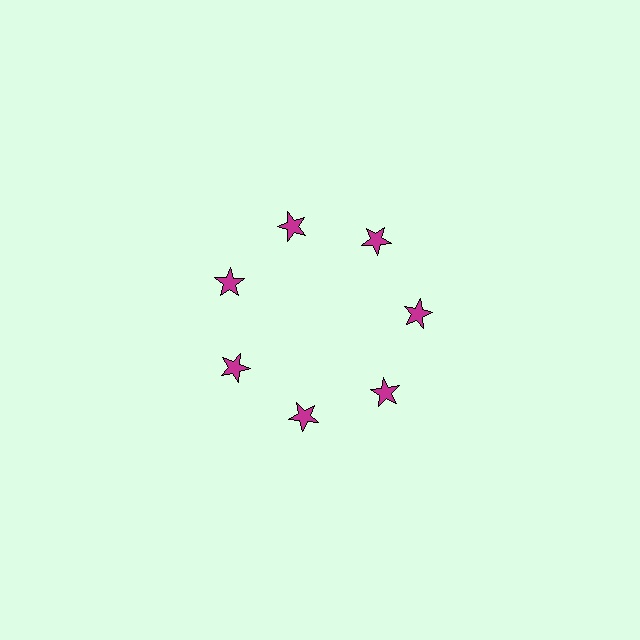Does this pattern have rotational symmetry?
Yes, this pattern has 7-fold rotational symmetry. It looks the same after rotating 51 degrees around the center.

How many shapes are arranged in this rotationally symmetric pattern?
There are 7 shapes, arranged in 7 groups of 1.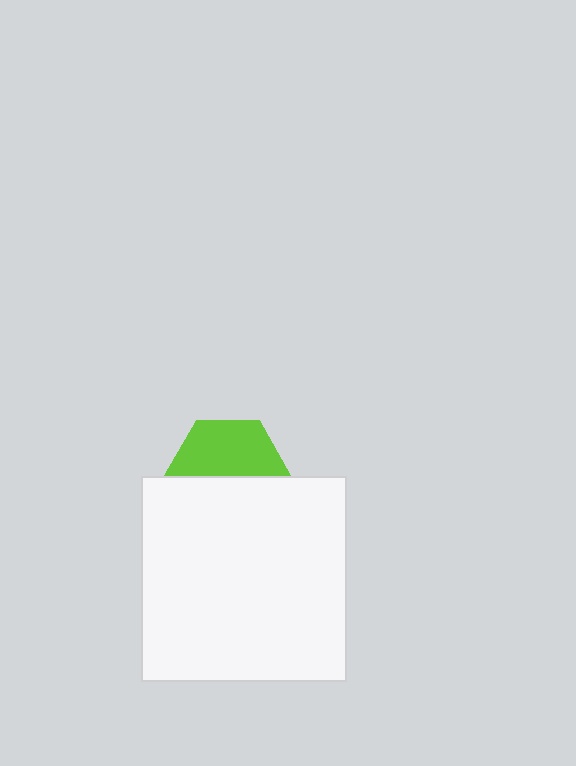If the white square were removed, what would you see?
You would see the complete lime hexagon.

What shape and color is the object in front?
The object in front is a white square.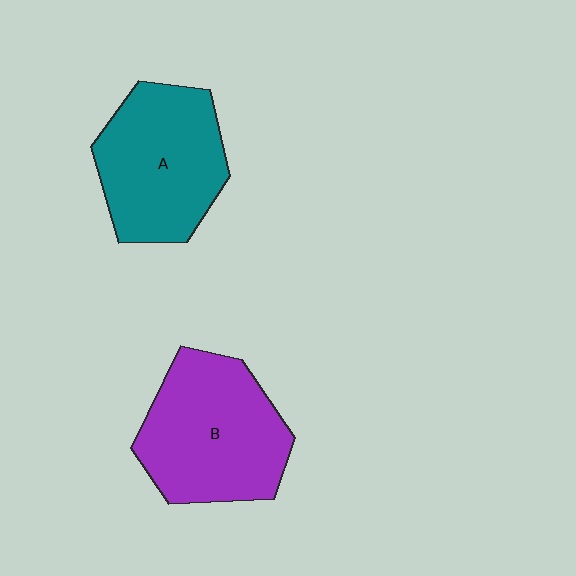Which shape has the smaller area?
Shape A (teal).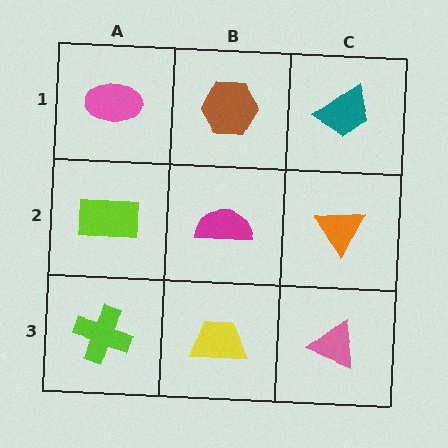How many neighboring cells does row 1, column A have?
2.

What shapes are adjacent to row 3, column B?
A magenta semicircle (row 2, column B), a lime cross (row 3, column A), a pink triangle (row 3, column C).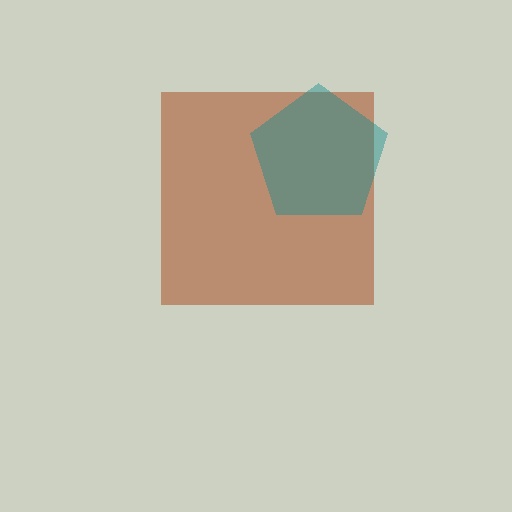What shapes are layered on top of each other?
The layered shapes are: a brown square, a teal pentagon.